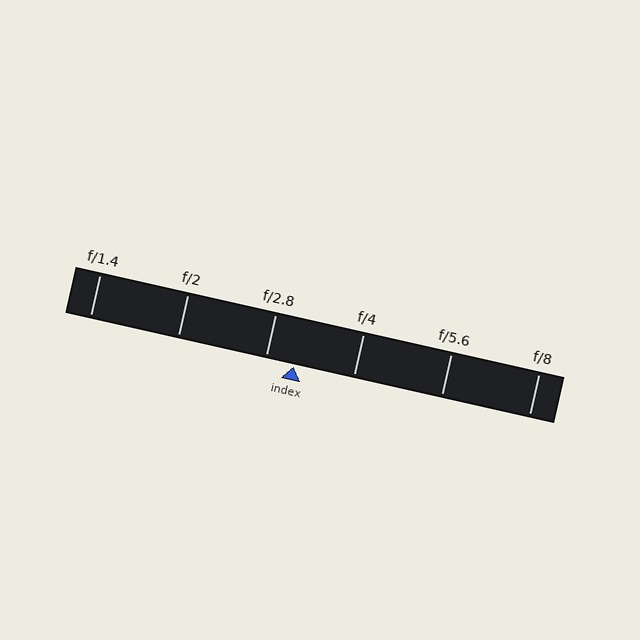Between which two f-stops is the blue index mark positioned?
The index mark is between f/2.8 and f/4.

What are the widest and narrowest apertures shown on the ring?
The widest aperture shown is f/1.4 and the narrowest is f/8.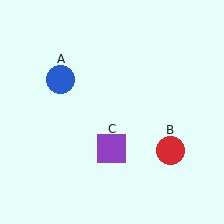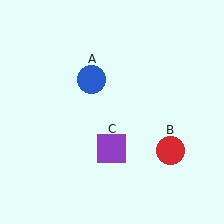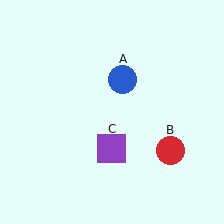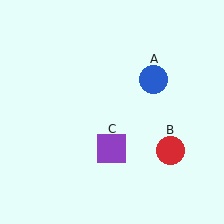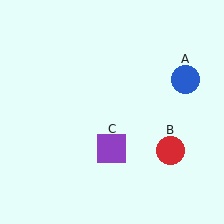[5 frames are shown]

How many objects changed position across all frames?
1 object changed position: blue circle (object A).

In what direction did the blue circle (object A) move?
The blue circle (object A) moved right.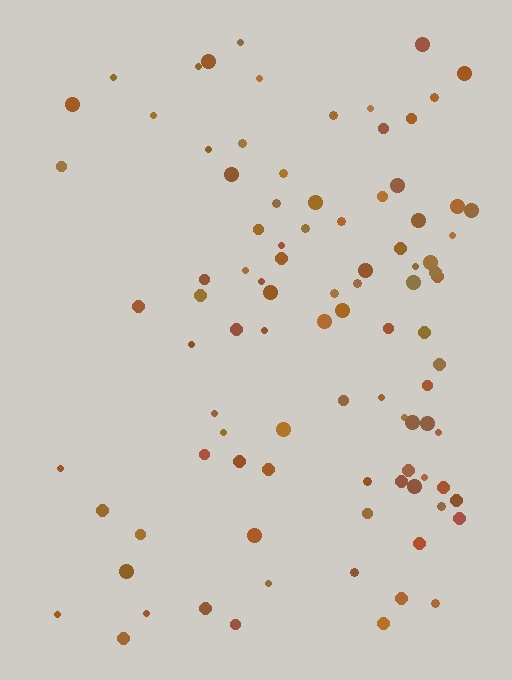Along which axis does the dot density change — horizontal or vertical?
Horizontal.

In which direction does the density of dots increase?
From left to right, with the right side densest.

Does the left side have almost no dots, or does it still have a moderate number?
Still a moderate number, just noticeably fewer than the right.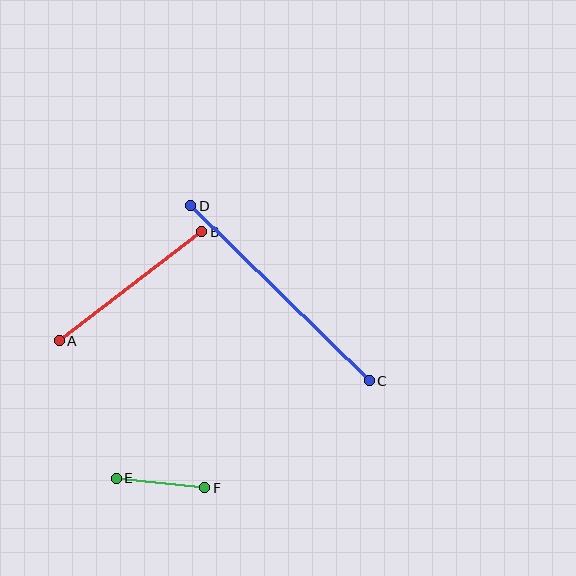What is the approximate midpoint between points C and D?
The midpoint is at approximately (280, 293) pixels.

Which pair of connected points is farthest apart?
Points C and D are farthest apart.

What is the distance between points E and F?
The distance is approximately 89 pixels.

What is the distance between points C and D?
The distance is approximately 250 pixels.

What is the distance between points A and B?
The distance is approximately 179 pixels.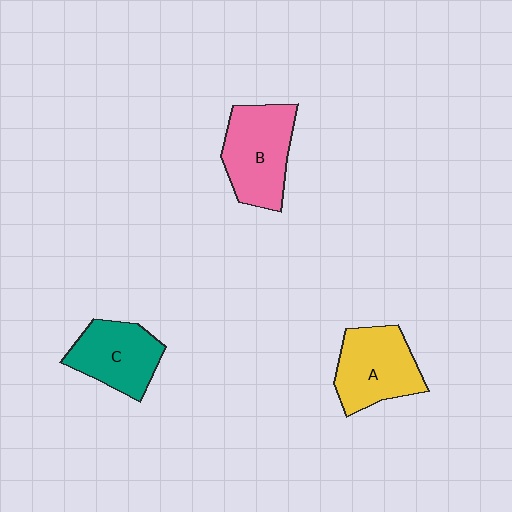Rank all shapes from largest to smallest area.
From largest to smallest: B (pink), A (yellow), C (teal).